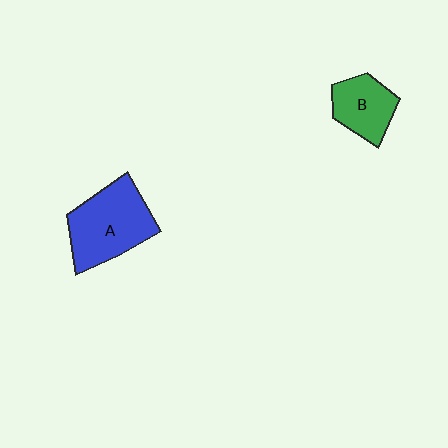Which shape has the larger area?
Shape A (blue).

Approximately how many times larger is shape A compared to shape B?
Approximately 1.7 times.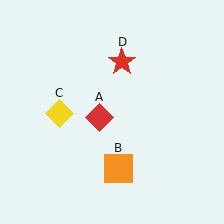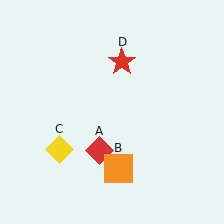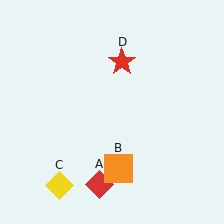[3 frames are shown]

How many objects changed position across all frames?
2 objects changed position: red diamond (object A), yellow diamond (object C).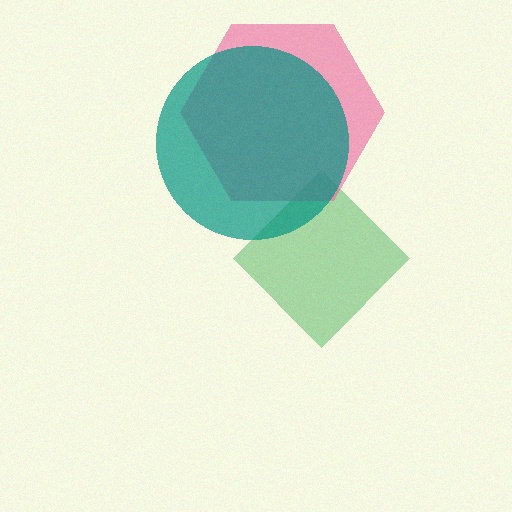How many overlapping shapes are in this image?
There are 3 overlapping shapes in the image.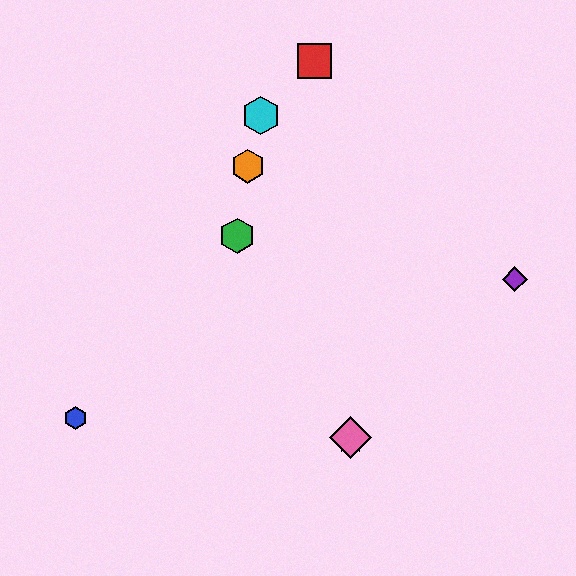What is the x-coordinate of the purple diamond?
The purple diamond is at x≈515.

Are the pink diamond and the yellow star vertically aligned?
Yes, both are at x≈351.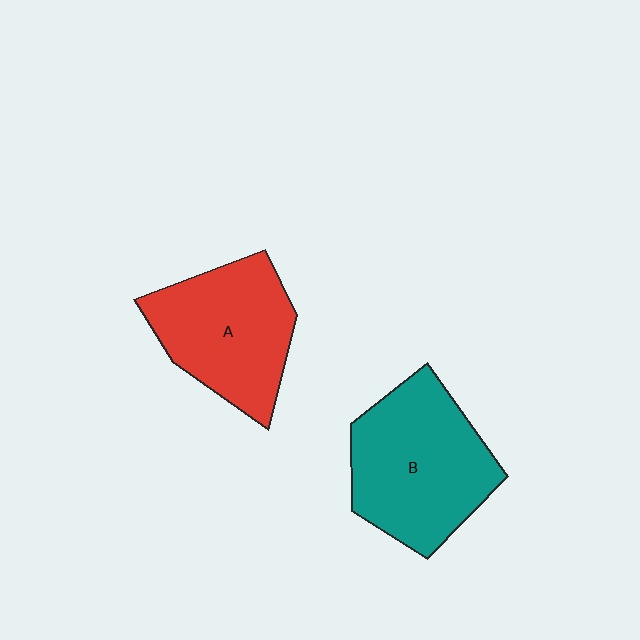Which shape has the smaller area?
Shape A (red).